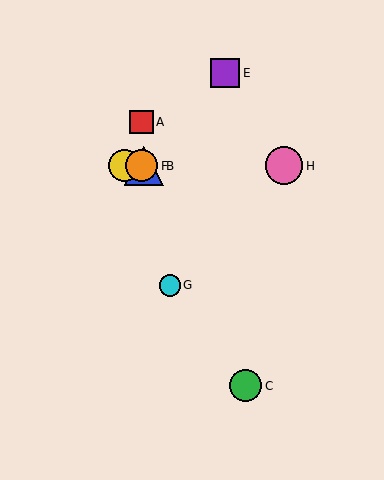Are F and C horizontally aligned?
No, F is at y≈166 and C is at y≈386.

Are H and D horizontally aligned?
Yes, both are at y≈166.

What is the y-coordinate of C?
Object C is at y≈386.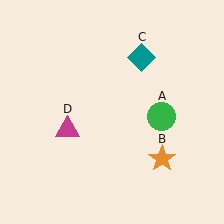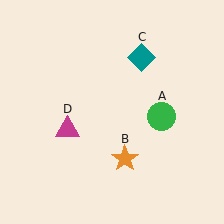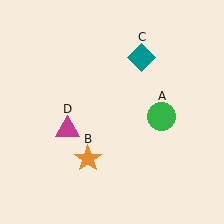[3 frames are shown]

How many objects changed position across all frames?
1 object changed position: orange star (object B).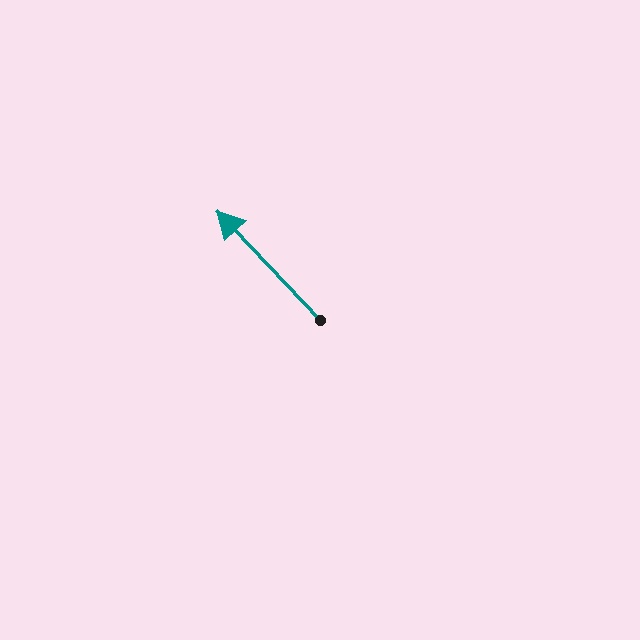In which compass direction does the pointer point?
Northwest.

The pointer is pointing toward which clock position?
Roughly 11 o'clock.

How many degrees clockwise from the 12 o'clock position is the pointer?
Approximately 317 degrees.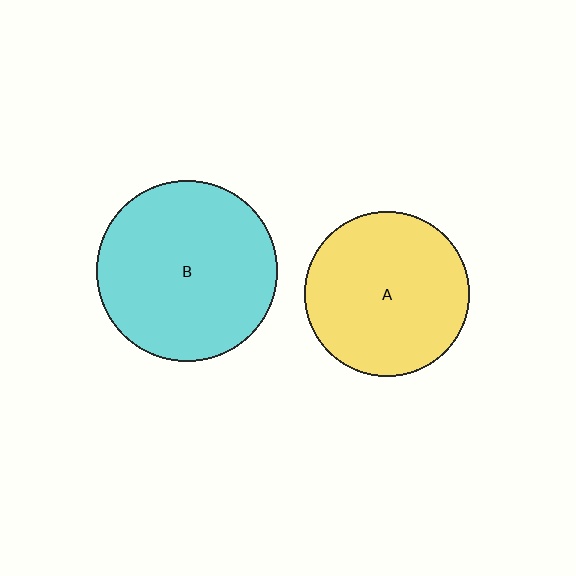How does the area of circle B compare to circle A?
Approximately 1.2 times.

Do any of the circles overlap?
No, none of the circles overlap.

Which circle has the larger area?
Circle B (cyan).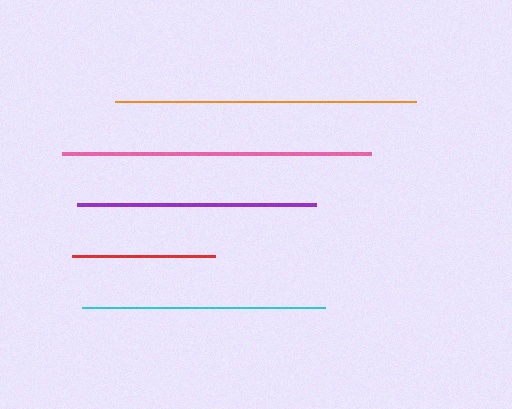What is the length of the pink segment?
The pink segment is approximately 308 pixels long.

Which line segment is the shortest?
The red line is the shortest at approximately 143 pixels.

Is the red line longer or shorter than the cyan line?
The cyan line is longer than the red line.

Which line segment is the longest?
The pink line is the longest at approximately 308 pixels.